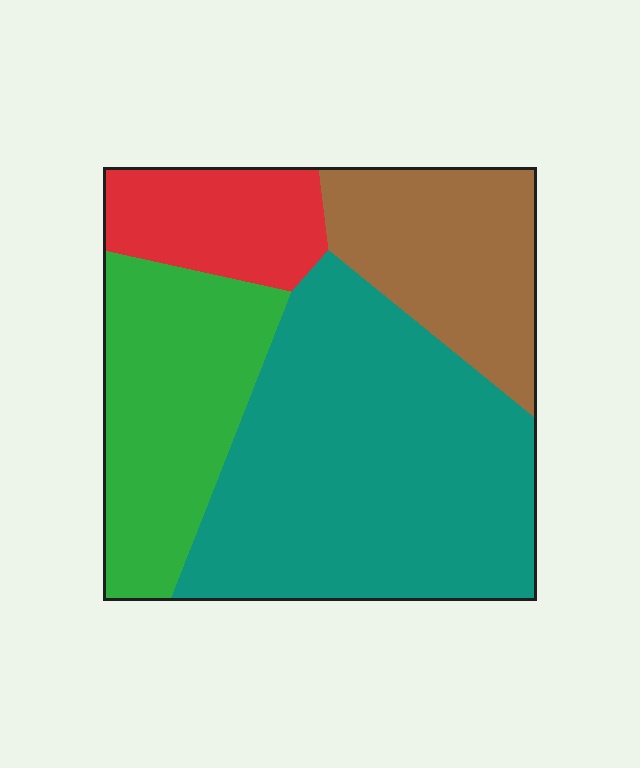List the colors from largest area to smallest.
From largest to smallest: teal, green, brown, red.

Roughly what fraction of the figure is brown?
Brown covers roughly 20% of the figure.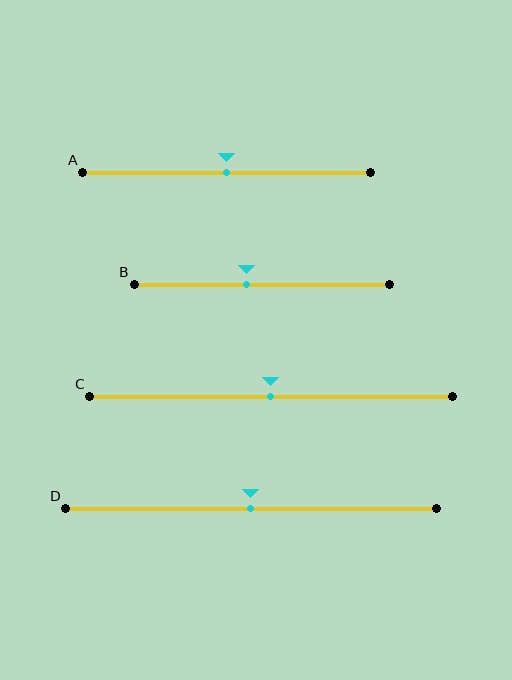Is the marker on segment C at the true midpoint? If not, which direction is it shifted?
Yes, the marker on segment C is at the true midpoint.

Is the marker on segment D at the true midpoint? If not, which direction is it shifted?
Yes, the marker on segment D is at the true midpoint.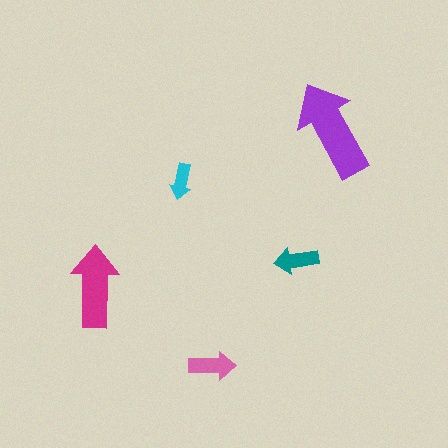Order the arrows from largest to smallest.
the purple one, the magenta one, the pink one, the teal one, the cyan one.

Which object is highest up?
The purple arrow is topmost.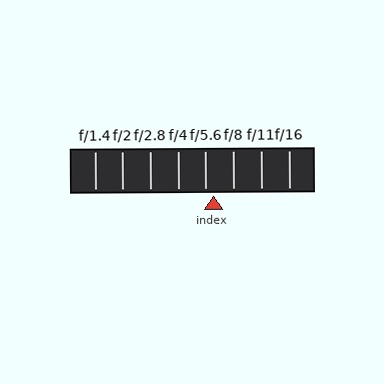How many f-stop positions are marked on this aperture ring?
There are 8 f-stop positions marked.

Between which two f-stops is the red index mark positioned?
The index mark is between f/5.6 and f/8.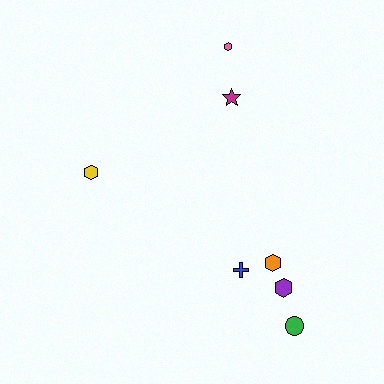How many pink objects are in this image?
There is 1 pink object.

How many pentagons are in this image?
There are no pentagons.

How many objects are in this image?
There are 7 objects.